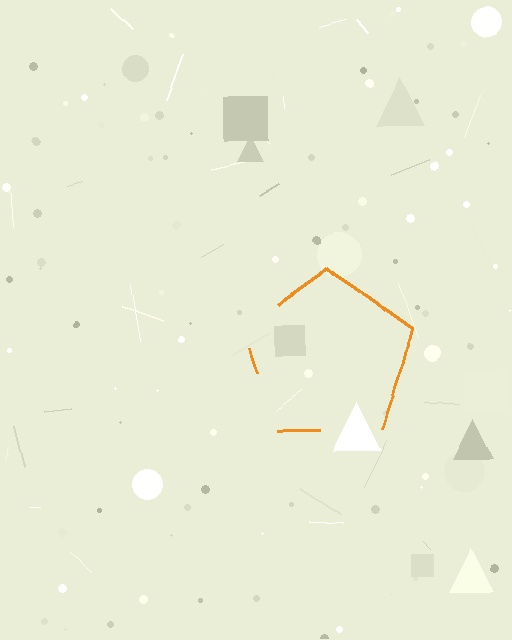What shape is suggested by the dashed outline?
The dashed outline suggests a pentagon.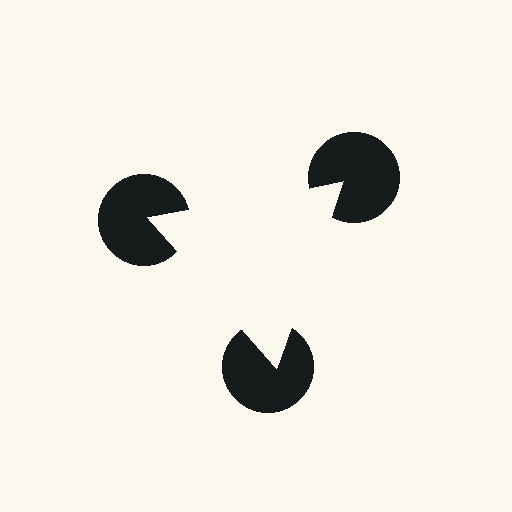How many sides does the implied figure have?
3 sides.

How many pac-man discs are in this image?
There are 3 — one at each vertex of the illusory triangle.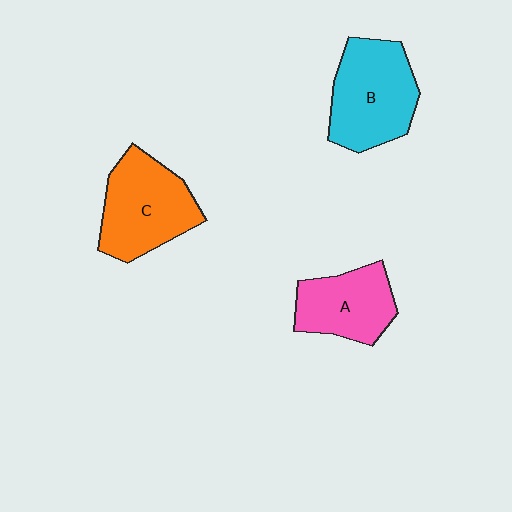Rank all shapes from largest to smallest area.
From largest to smallest: B (cyan), C (orange), A (pink).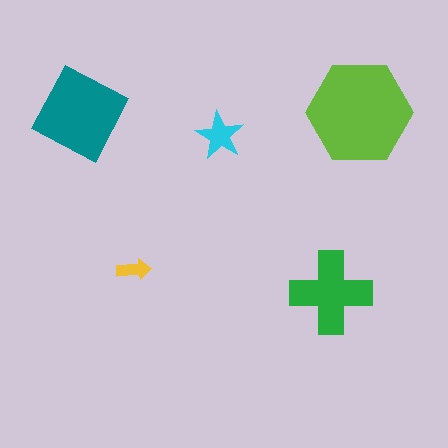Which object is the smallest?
The yellow arrow.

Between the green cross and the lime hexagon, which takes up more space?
The lime hexagon.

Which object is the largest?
The lime hexagon.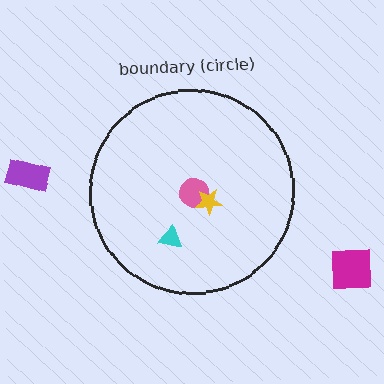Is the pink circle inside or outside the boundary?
Inside.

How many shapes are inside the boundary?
3 inside, 2 outside.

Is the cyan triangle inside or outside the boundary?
Inside.